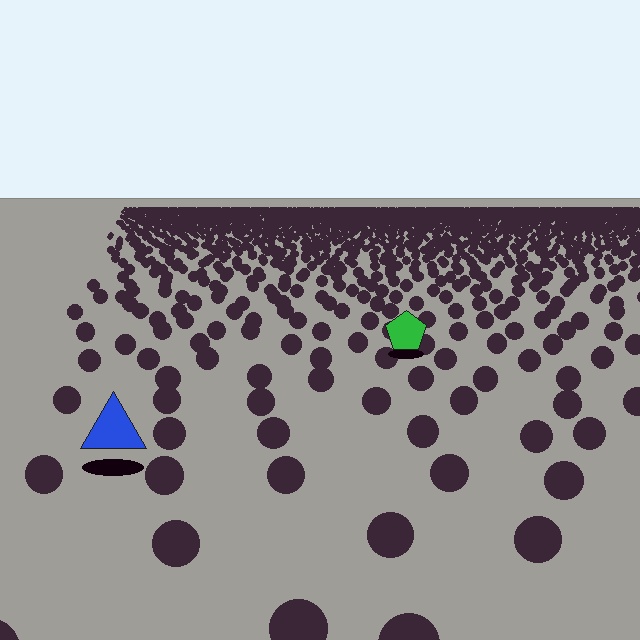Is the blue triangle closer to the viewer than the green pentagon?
Yes. The blue triangle is closer — you can tell from the texture gradient: the ground texture is coarser near it.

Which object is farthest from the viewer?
The green pentagon is farthest from the viewer. It appears smaller and the ground texture around it is denser.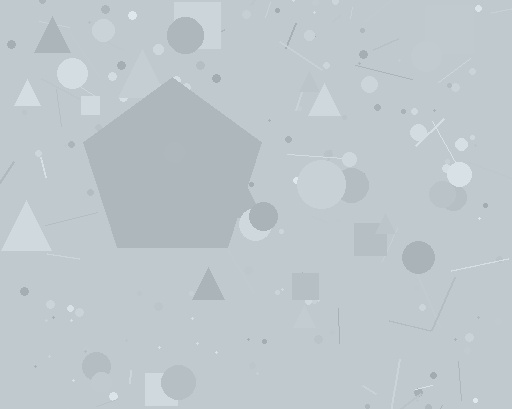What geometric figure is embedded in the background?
A pentagon is embedded in the background.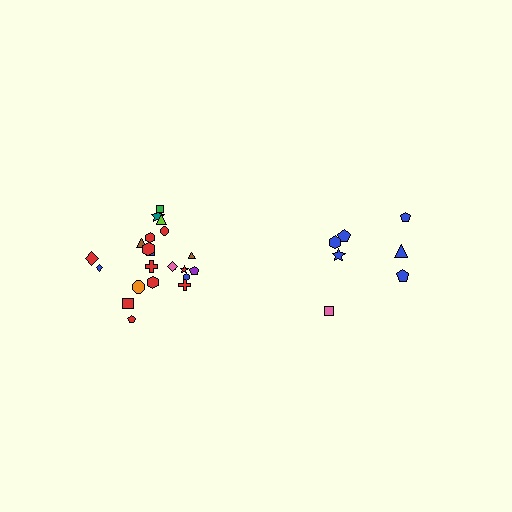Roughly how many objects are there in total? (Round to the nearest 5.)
Roughly 30 objects in total.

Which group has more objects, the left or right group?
The left group.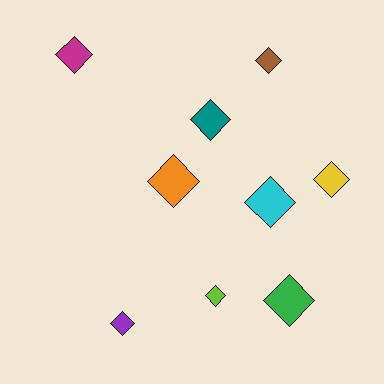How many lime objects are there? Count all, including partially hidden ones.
There is 1 lime object.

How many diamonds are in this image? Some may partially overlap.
There are 9 diamonds.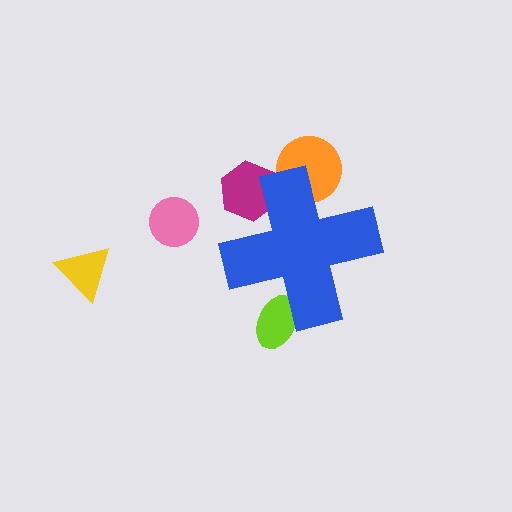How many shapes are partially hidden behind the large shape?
3 shapes are partially hidden.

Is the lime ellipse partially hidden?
Yes, the lime ellipse is partially hidden behind the blue cross.